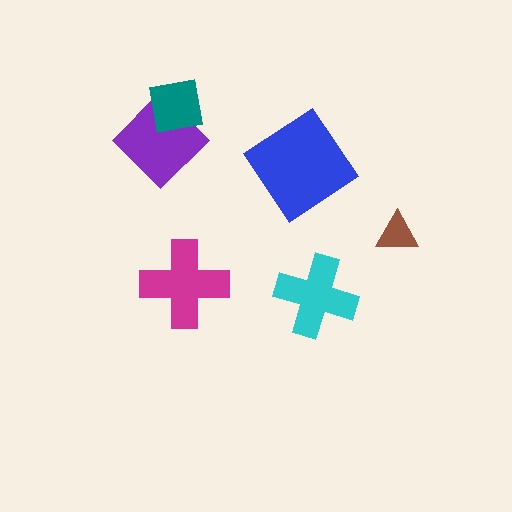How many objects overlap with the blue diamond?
0 objects overlap with the blue diamond.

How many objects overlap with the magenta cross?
0 objects overlap with the magenta cross.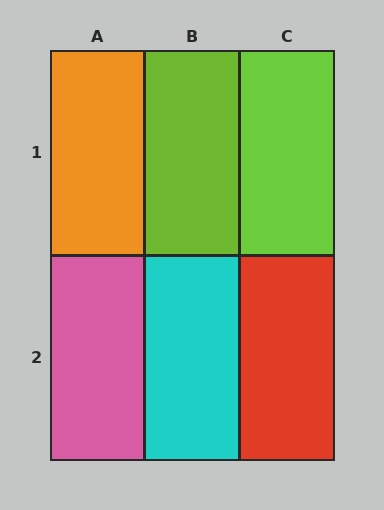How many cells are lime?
2 cells are lime.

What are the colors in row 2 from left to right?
Pink, cyan, red.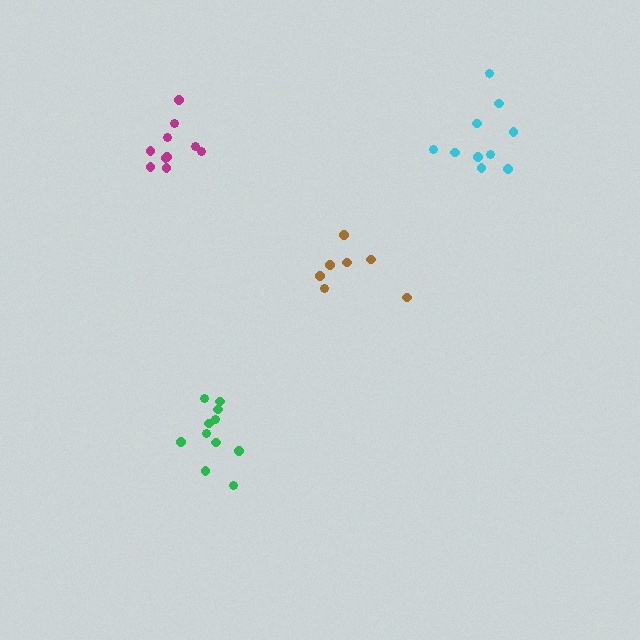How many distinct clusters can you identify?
There are 4 distinct clusters.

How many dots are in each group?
Group 1: 7 dots, Group 2: 10 dots, Group 3: 10 dots, Group 4: 11 dots (38 total).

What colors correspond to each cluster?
The clusters are colored: brown, magenta, cyan, green.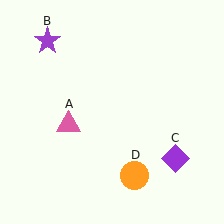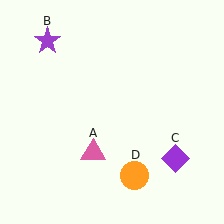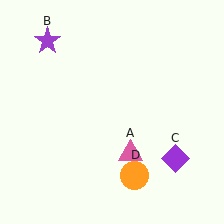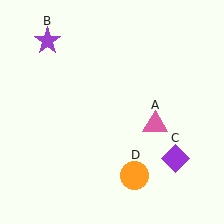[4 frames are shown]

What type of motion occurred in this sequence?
The pink triangle (object A) rotated counterclockwise around the center of the scene.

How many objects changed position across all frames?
1 object changed position: pink triangle (object A).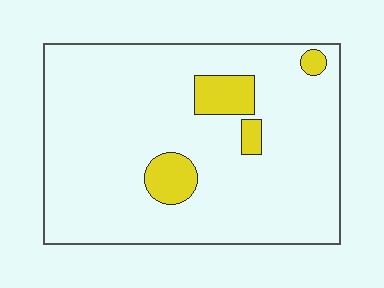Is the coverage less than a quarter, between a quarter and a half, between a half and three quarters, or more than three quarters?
Less than a quarter.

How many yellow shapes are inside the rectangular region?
4.